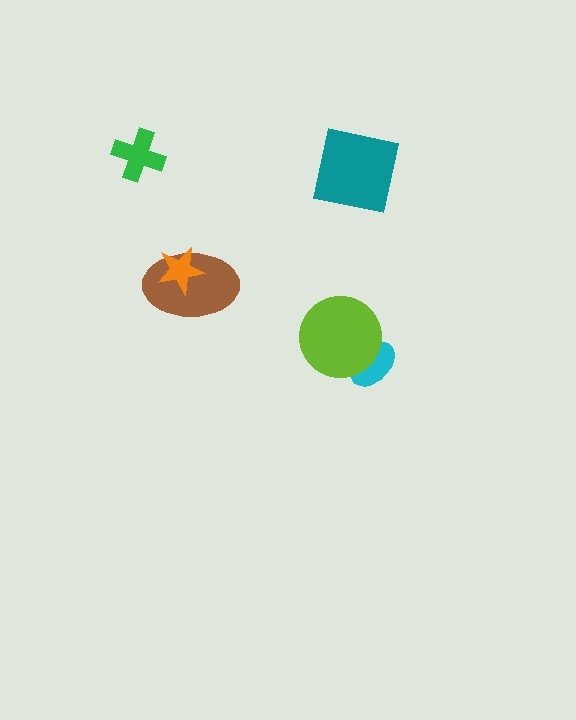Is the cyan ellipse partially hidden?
Yes, it is partially covered by another shape.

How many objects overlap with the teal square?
0 objects overlap with the teal square.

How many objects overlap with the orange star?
1 object overlaps with the orange star.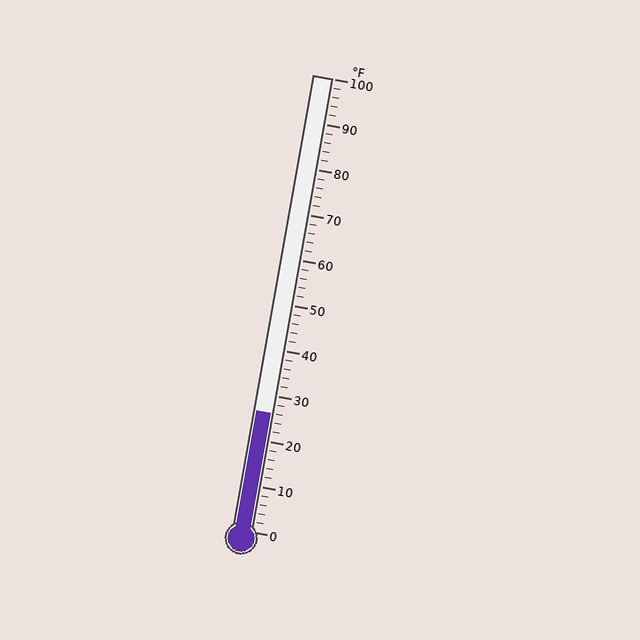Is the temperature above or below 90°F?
The temperature is below 90°F.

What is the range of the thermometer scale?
The thermometer scale ranges from 0°F to 100°F.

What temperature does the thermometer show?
The thermometer shows approximately 26°F.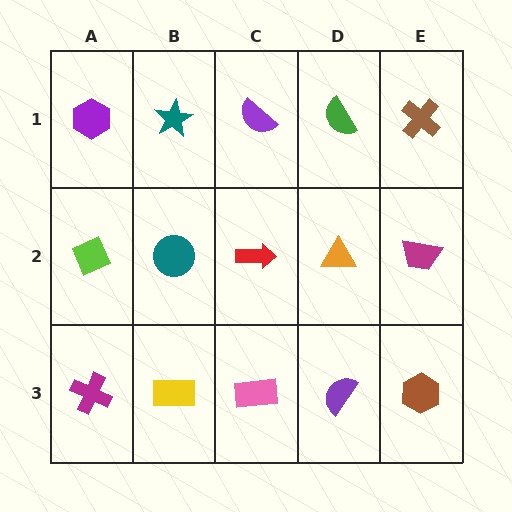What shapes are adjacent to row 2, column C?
A purple semicircle (row 1, column C), a pink rectangle (row 3, column C), a teal circle (row 2, column B), an orange triangle (row 2, column D).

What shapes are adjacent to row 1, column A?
A lime diamond (row 2, column A), a teal star (row 1, column B).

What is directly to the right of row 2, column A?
A teal circle.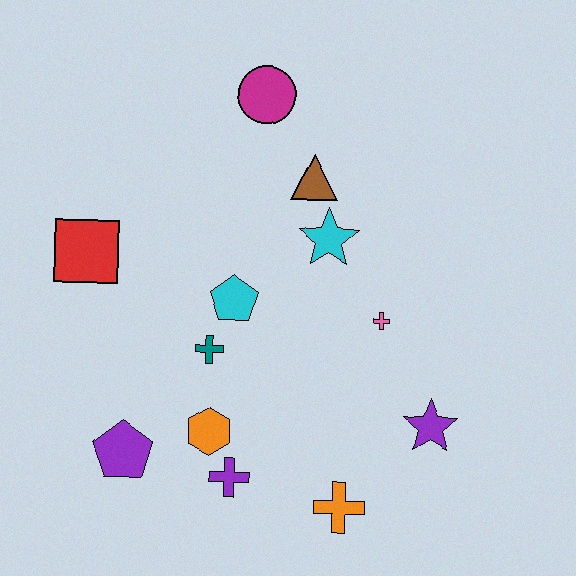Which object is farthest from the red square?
The purple star is farthest from the red square.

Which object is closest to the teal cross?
The cyan pentagon is closest to the teal cross.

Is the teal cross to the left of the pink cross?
Yes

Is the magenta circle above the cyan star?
Yes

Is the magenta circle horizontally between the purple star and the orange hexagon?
Yes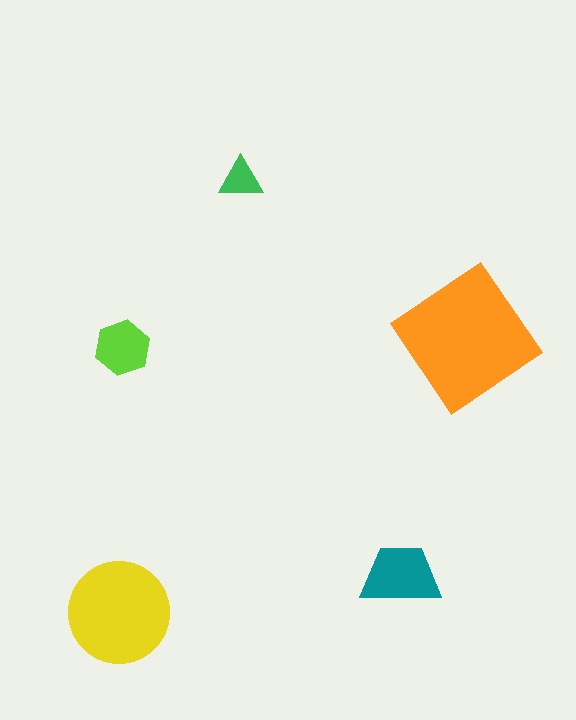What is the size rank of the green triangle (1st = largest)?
5th.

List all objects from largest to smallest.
The orange diamond, the yellow circle, the teal trapezoid, the lime hexagon, the green triangle.